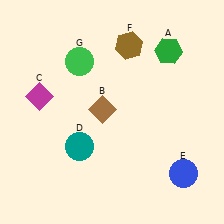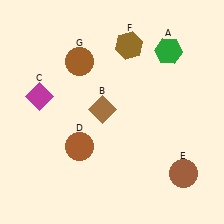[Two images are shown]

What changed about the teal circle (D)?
In Image 1, D is teal. In Image 2, it changed to brown.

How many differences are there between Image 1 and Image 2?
There are 3 differences between the two images.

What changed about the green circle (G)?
In Image 1, G is green. In Image 2, it changed to brown.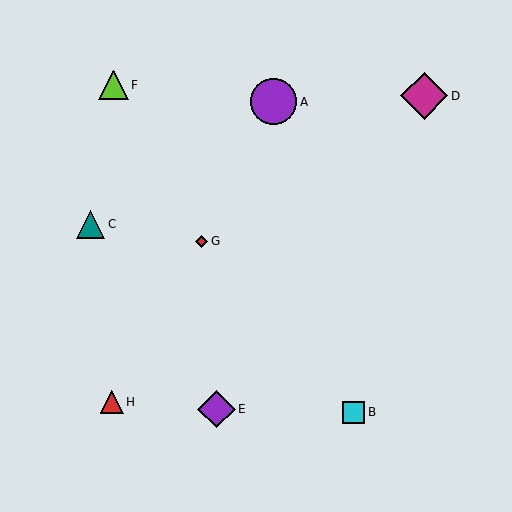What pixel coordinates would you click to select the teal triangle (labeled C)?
Click at (91, 224) to select the teal triangle C.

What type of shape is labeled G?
Shape G is a red diamond.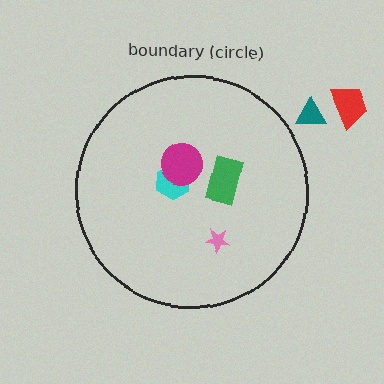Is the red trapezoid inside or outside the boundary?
Outside.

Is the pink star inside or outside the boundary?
Inside.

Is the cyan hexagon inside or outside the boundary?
Inside.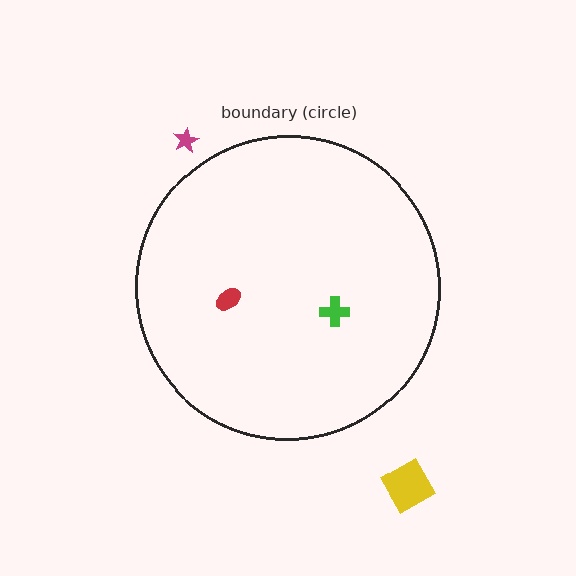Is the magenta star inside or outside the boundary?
Outside.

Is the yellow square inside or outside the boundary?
Outside.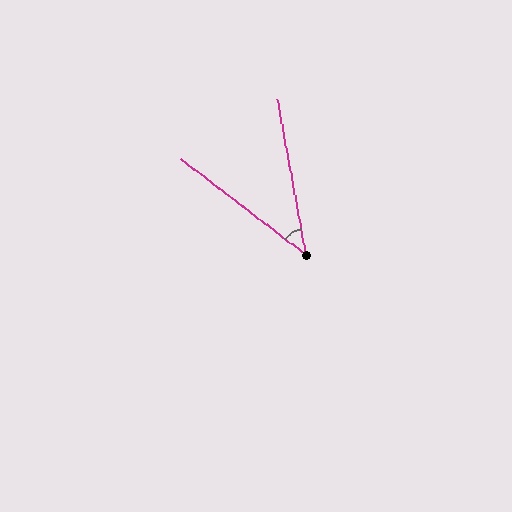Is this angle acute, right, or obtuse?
It is acute.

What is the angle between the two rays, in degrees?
Approximately 42 degrees.